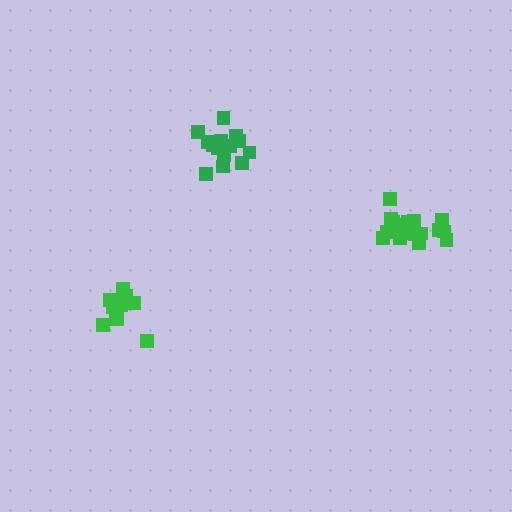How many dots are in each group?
Group 1: 14 dots, Group 2: 14 dots, Group 3: 19 dots (47 total).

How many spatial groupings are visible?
There are 3 spatial groupings.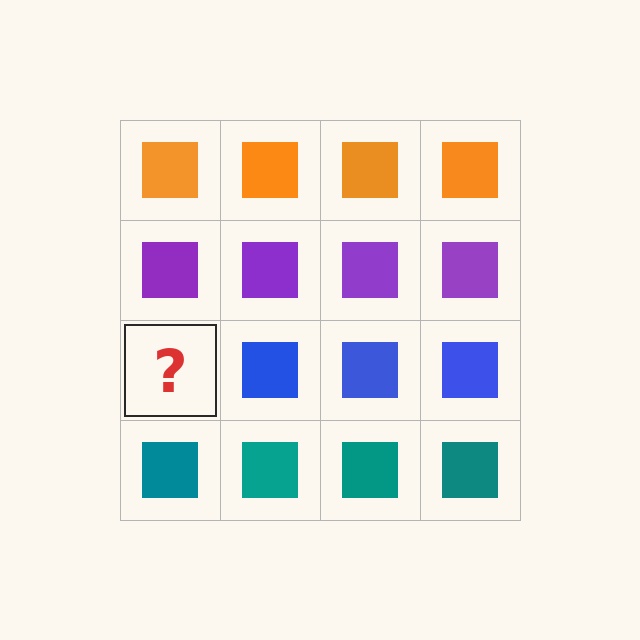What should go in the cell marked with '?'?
The missing cell should contain a blue square.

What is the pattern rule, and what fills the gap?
The rule is that each row has a consistent color. The gap should be filled with a blue square.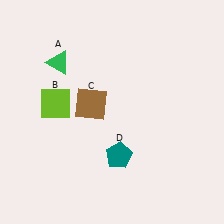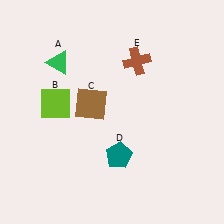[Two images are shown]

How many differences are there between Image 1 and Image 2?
There is 1 difference between the two images.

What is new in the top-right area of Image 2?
A brown cross (E) was added in the top-right area of Image 2.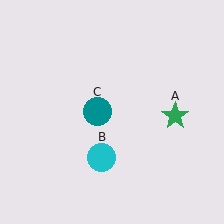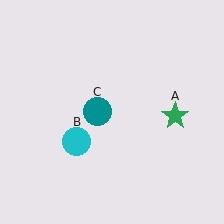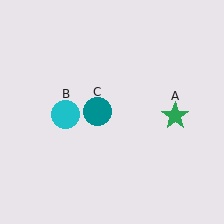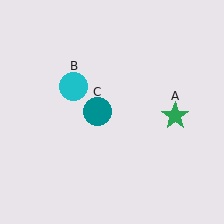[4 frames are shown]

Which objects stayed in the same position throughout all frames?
Green star (object A) and teal circle (object C) remained stationary.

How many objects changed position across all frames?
1 object changed position: cyan circle (object B).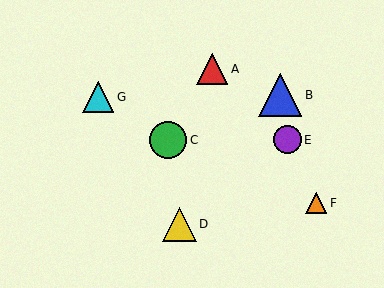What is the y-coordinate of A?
Object A is at y≈69.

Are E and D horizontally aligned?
No, E is at y≈140 and D is at y≈224.